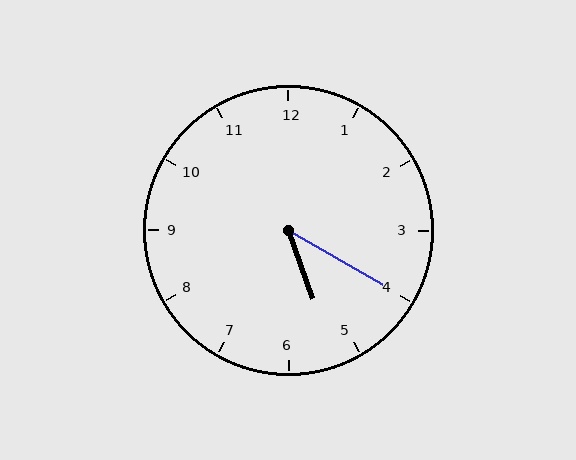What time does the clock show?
5:20.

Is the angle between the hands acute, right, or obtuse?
It is acute.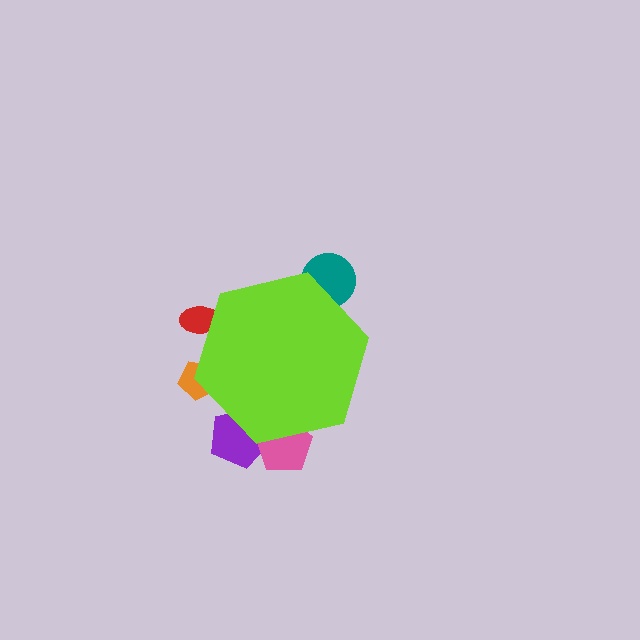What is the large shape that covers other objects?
A lime hexagon.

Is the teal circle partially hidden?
Yes, the teal circle is partially hidden behind the lime hexagon.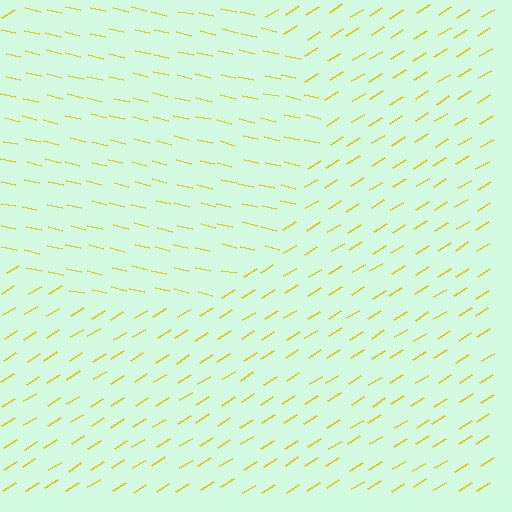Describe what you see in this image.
The image is filled with small yellow line segments. A circle region in the image has lines oriented differently from the surrounding lines, creating a visible texture boundary.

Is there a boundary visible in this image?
Yes, there is a texture boundary formed by a change in line orientation.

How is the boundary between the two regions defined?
The boundary is defined purely by a change in line orientation (approximately 45 degrees difference). All lines are the same color and thickness.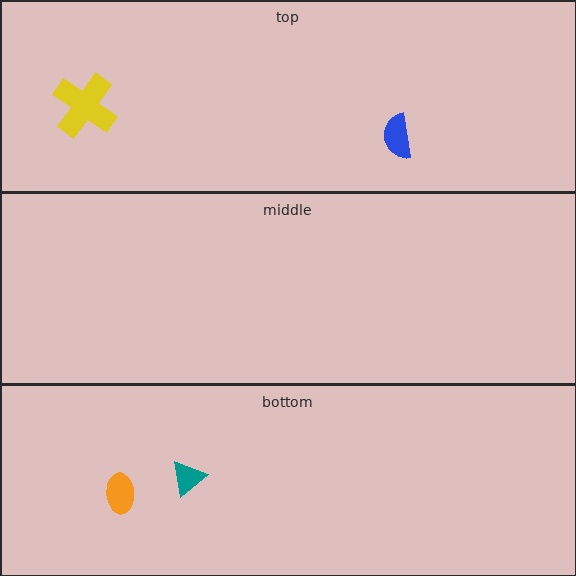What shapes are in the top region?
The blue semicircle, the yellow cross.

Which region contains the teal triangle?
The bottom region.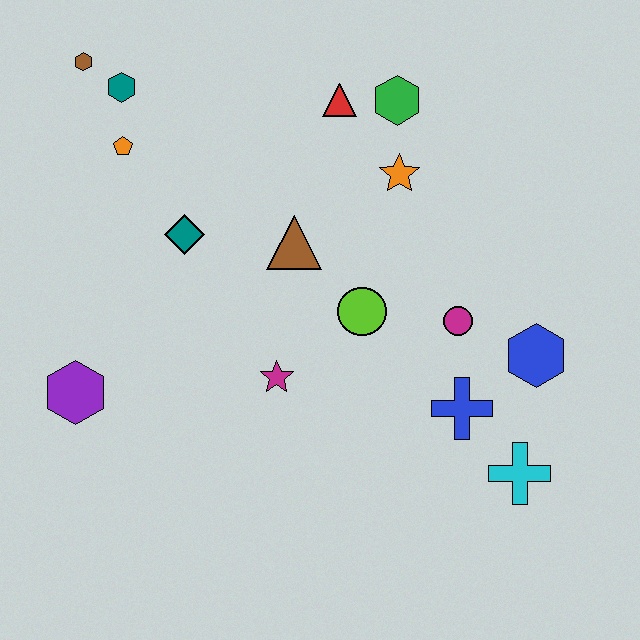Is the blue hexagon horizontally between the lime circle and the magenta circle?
No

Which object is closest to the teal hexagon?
The brown hexagon is closest to the teal hexagon.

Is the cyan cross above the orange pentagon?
No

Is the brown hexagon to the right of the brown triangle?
No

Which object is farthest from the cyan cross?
The brown hexagon is farthest from the cyan cross.